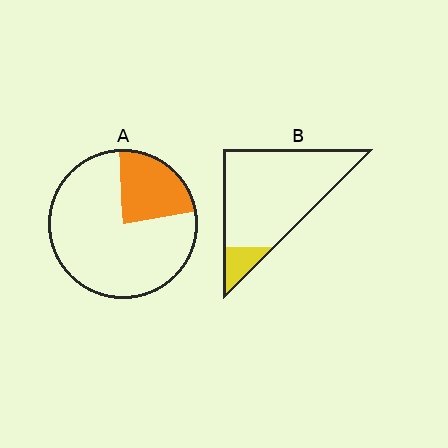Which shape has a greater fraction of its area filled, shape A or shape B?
Shape A.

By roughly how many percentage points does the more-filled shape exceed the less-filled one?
By roughly 10 percentage points (A over B).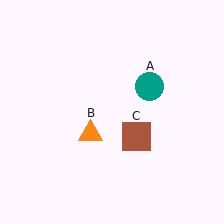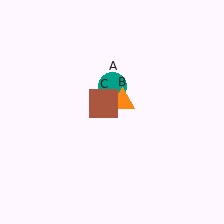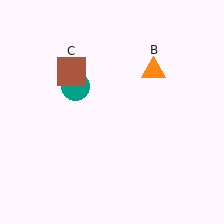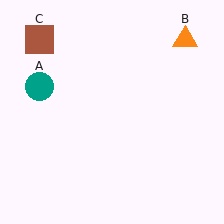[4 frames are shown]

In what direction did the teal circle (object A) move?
The teal circle (object A) moved left.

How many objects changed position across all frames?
3 objects changed position: teal circle (object A), orange triangle (object B), brown square (object C).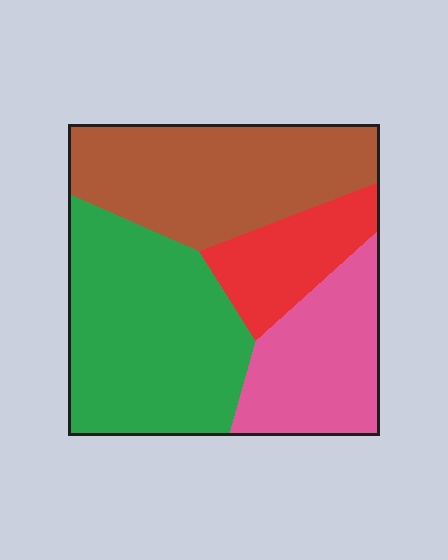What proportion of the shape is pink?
Pink covers 21% of the shape.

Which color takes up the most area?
Green, at roughly 35%.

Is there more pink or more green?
Green.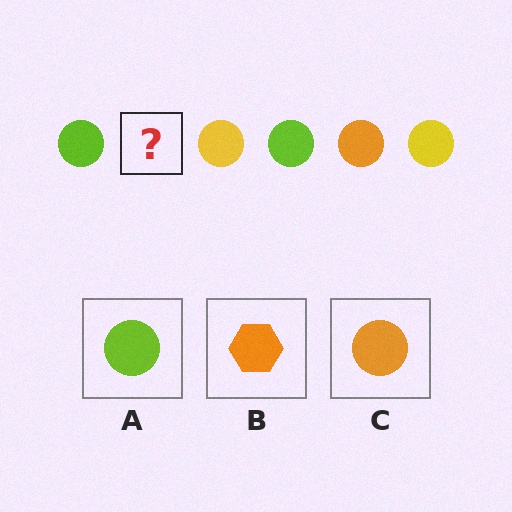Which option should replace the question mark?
Option C.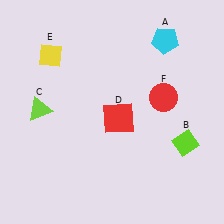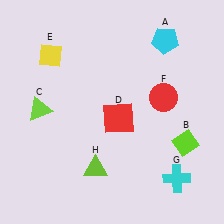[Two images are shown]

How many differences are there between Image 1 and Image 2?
There are 2 differences between the two images.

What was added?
A cyan cross (G), a lime triangle (H) were added in Image 2.